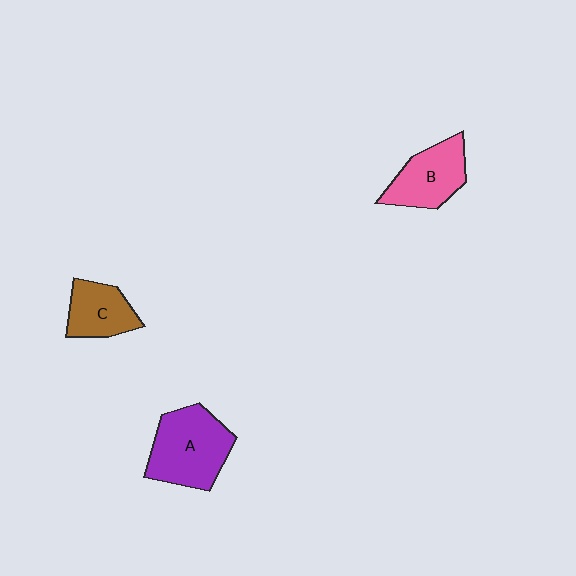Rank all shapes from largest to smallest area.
From largest to smallest: A (purple), B (pink), C (brown).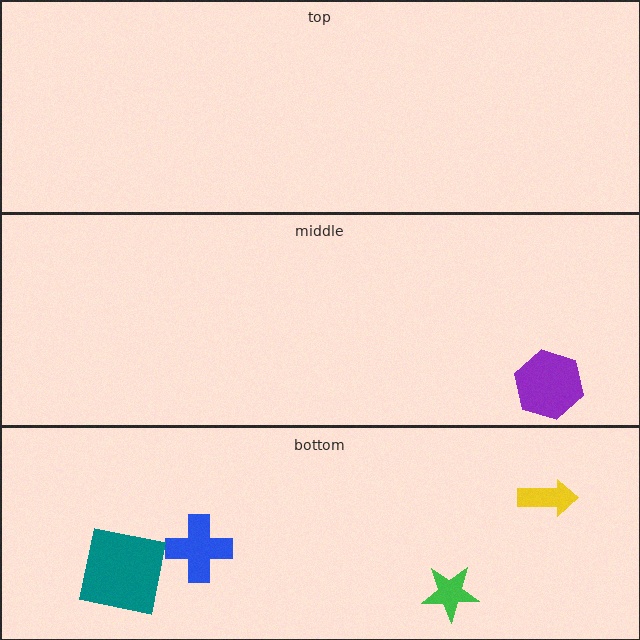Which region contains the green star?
The bottom region.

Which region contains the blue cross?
The bottom region.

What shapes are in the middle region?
The purple hexagon.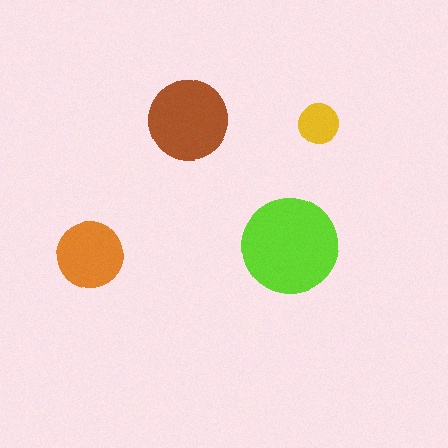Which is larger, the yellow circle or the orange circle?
The orange one.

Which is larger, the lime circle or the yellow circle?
The lime one.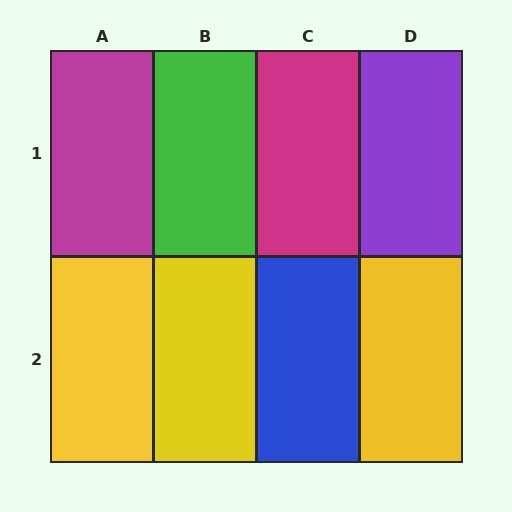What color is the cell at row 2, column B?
Yellow.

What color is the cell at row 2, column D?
Yellow.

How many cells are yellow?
3 cells are yellow.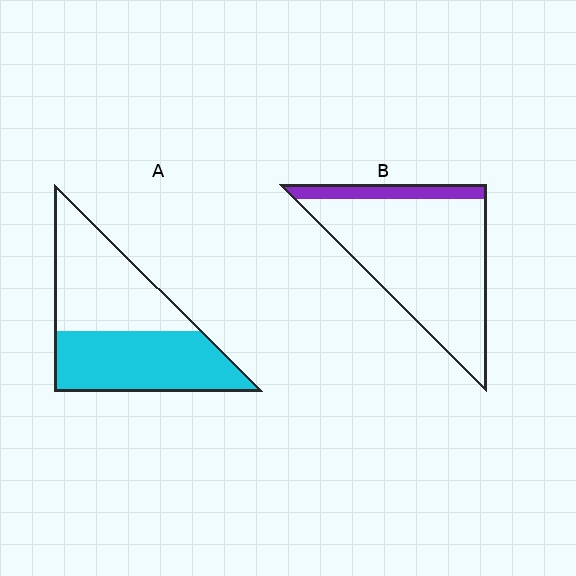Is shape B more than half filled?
No.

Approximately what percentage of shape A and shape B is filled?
A is approximately 50% and B is approximately 15%.